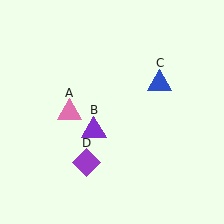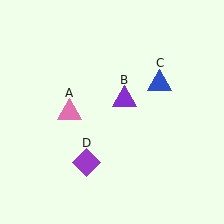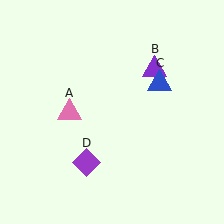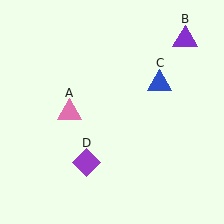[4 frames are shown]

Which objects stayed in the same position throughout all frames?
Pink triangle (object A) and blue triangle (object C) and purple diamond (object D) remained stationary.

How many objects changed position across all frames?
1 object changed position: purple triangle (object B).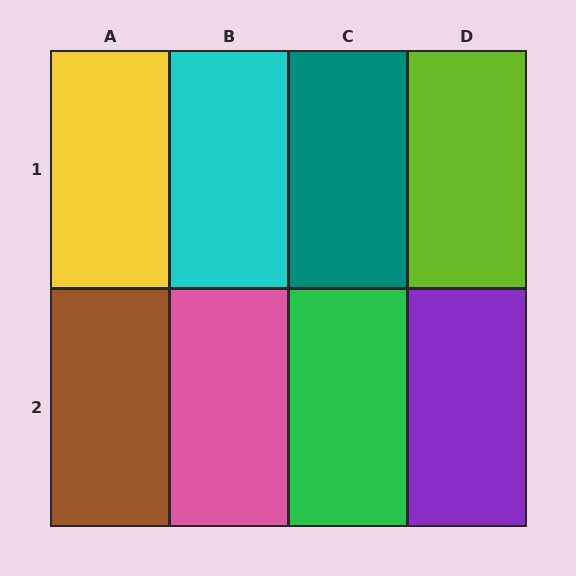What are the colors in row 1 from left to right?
Yellow, cyan, teal, lime.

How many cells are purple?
1 cell is purple.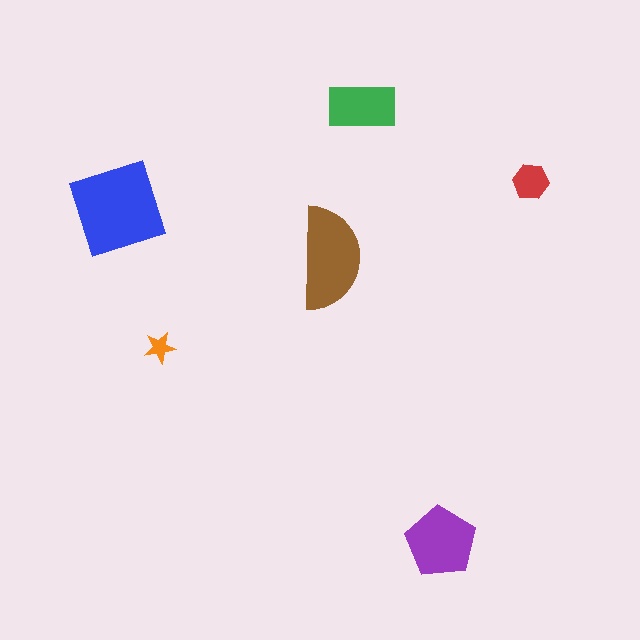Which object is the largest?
The blue diamond.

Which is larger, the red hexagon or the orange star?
The red hexagon.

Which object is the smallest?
The orange star.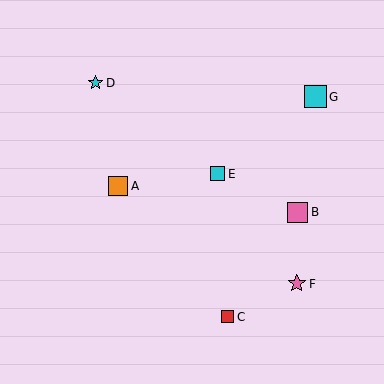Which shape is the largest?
The cyan square (labeled G) is the largest.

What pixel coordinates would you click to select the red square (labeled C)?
Click at (228, 317) to select the red square C.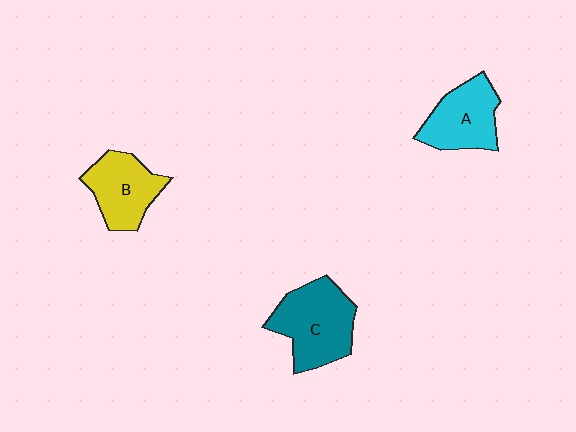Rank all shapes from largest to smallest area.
From largest to smallest: C (teal), A (cyan), B (yellow).